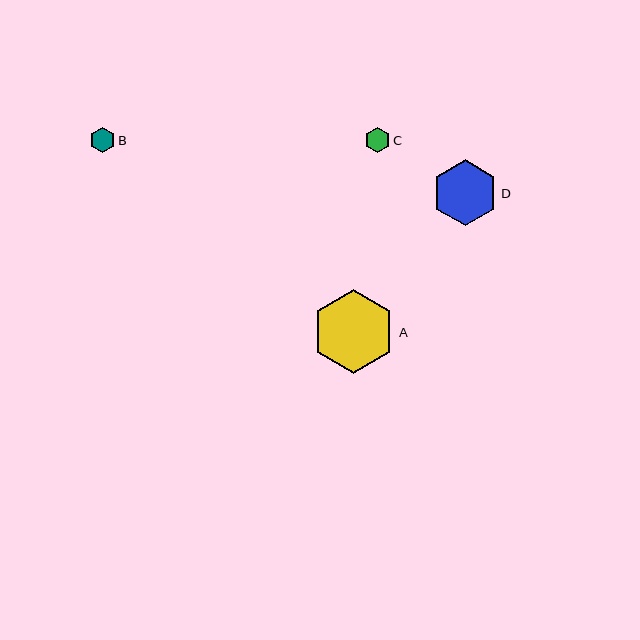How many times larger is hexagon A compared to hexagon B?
Hexagon A is approximately 3.3 times the size of hexagon B.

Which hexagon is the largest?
Hexagon A is the largest with a size of approximately 83 pixels.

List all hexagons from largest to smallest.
From largest to smallest: A, D, B, C.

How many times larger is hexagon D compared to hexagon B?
Hexagon D is approximately 2.6 times the size of hexagon B.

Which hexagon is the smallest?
Hexagon C is the smallest with a size of approximately 25 pixels.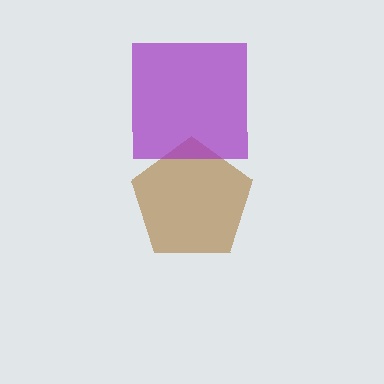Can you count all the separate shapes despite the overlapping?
Yes, there are 2 separate shapes.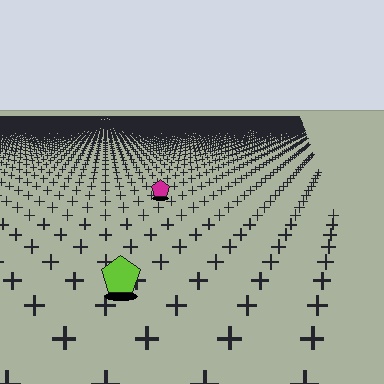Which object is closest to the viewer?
The lime pentagon is closest. The texture marks near it are larger and more spread out.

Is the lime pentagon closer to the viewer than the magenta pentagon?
Yes. The lime pentagon is closer — you can tell from the texture gradient: the ground texture is coarser near it.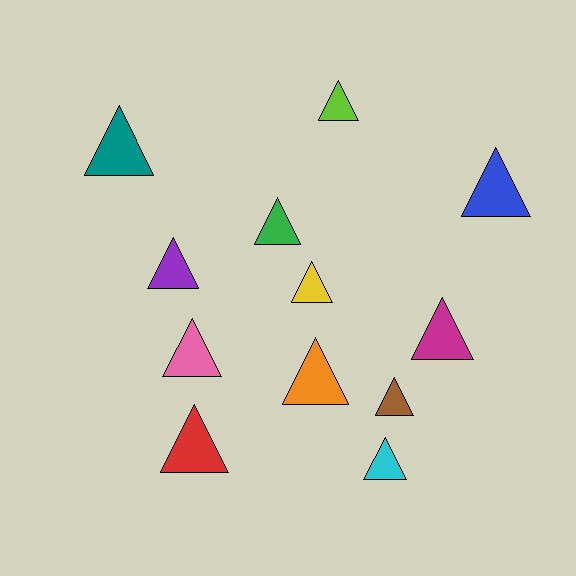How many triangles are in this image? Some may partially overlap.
There are 12 triangles.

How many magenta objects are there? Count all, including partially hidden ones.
There is 1 magenta object.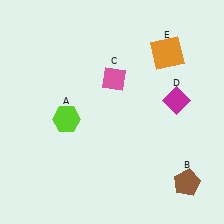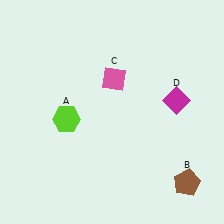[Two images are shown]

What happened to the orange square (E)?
The orange square (E) was removed in Image 2. It was in the top-right area of Image 1.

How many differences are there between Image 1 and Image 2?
There is 1 difference between the two images.